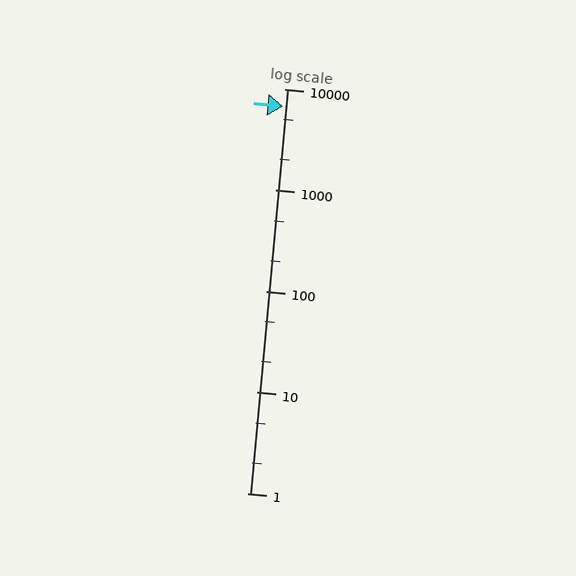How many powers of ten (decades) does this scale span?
The scale spans 4 decades, from 1 to 10000.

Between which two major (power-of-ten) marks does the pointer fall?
The pointer is between 1000 and 10000.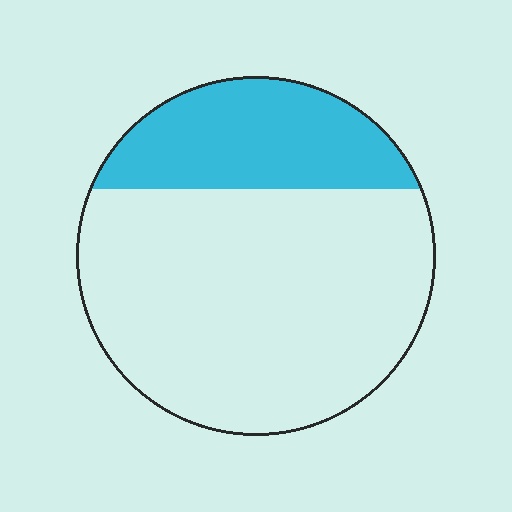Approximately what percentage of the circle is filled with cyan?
Approximately 25%.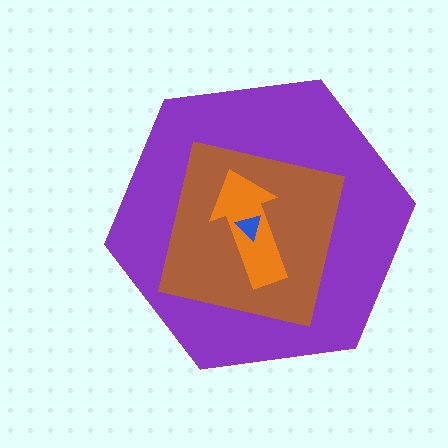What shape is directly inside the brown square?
The orange arrow.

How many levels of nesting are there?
4.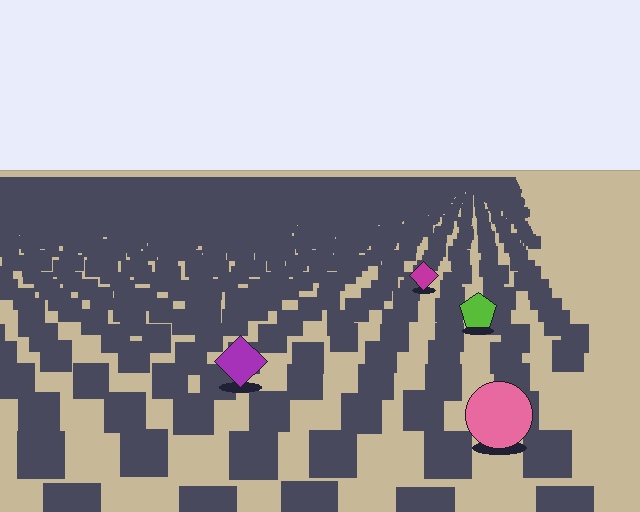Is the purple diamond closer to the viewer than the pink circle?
No. The pink circle is closer — you can tell from the texture gradient: the ground texture is coarser near it.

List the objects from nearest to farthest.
From nearest to farthest: the pink circle, the purple diamond, the lime pentagon, the magenta diamond.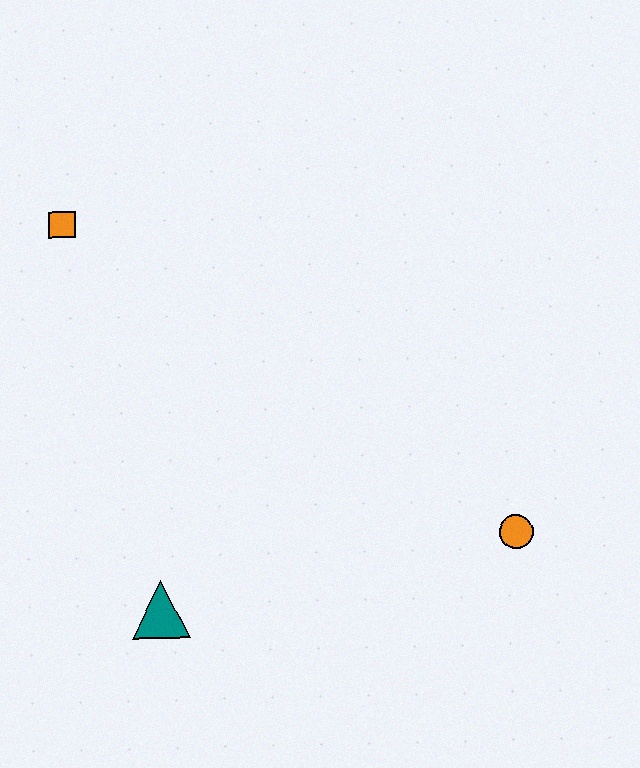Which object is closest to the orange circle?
The teal triangle is closest to the orange circle.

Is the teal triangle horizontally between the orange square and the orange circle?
Yes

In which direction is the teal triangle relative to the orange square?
The teal triangle is below the orange square.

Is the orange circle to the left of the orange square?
No